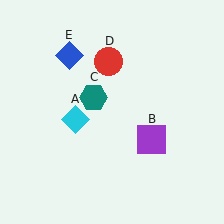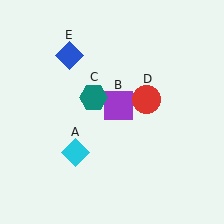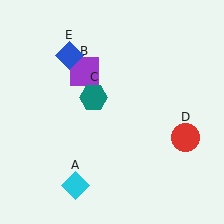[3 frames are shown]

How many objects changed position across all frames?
3 objects changed position: cyan diamond (object A), purple square (object B), red circle (object D).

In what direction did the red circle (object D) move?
The red circle (object D) moved down and to the right.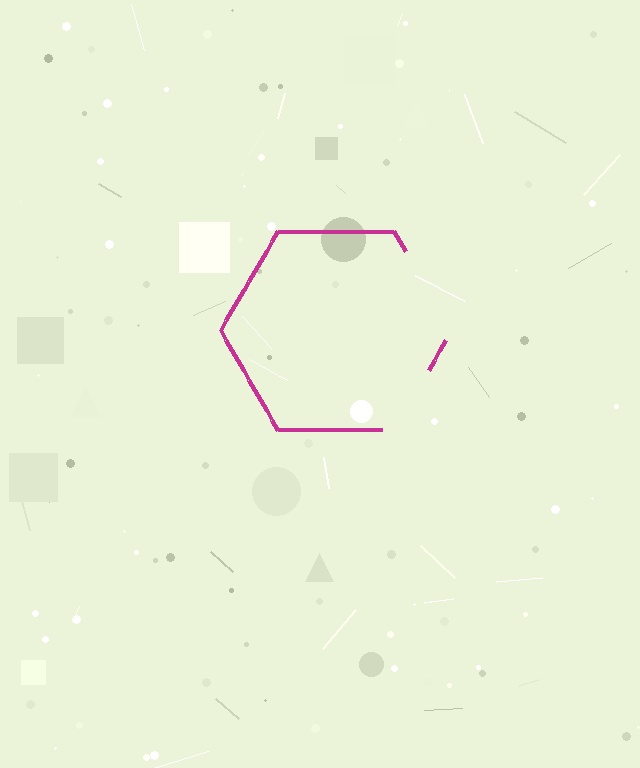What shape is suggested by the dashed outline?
The dashed outline suggests a hexagon.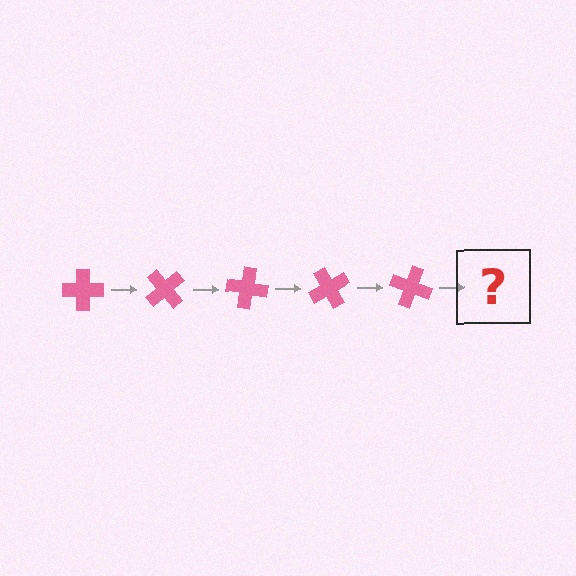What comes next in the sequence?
The next element should be a pink cross rotated 250 degrees.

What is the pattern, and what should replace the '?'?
The pattern is that the cross rotates 50 degrees each step. The '?' should be a pink cross rotated 250 degrees.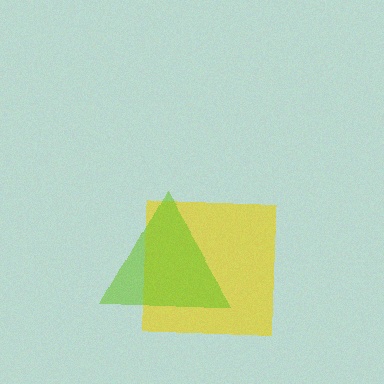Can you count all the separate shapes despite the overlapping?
Yes, there are 2 separate shapes.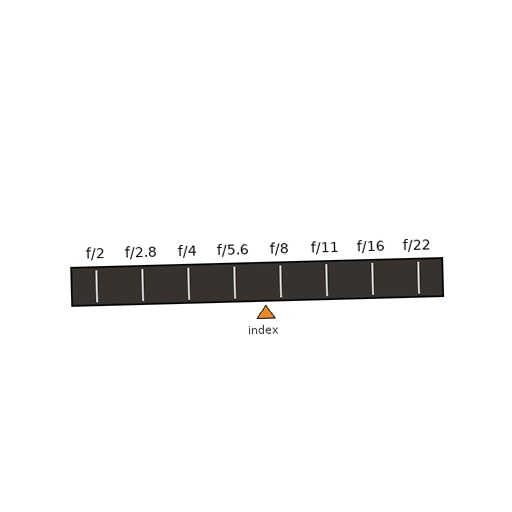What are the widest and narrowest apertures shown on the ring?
The widest aperture shown is f/2 and the narrowest is f/22.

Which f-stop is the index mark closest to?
The index mark is closest to f/8.